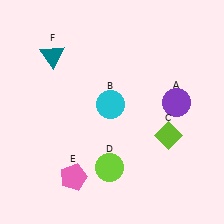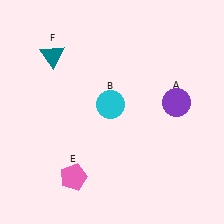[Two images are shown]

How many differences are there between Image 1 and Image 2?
There are 2 differences between the two images.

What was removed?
The lime diamond (C), the lime circle (D) were removed in Image 2.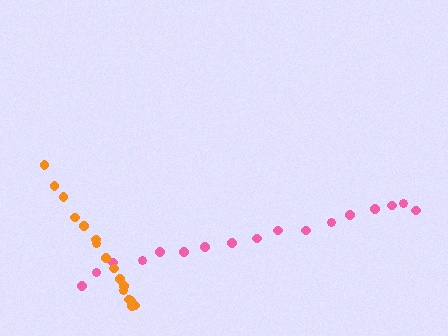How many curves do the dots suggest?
There are 2 distinct paths.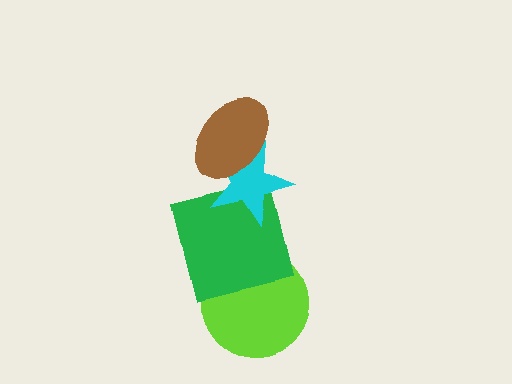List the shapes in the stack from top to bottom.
From top to bottom: the brown ellipse, the cyan star, the green square, the lime circle.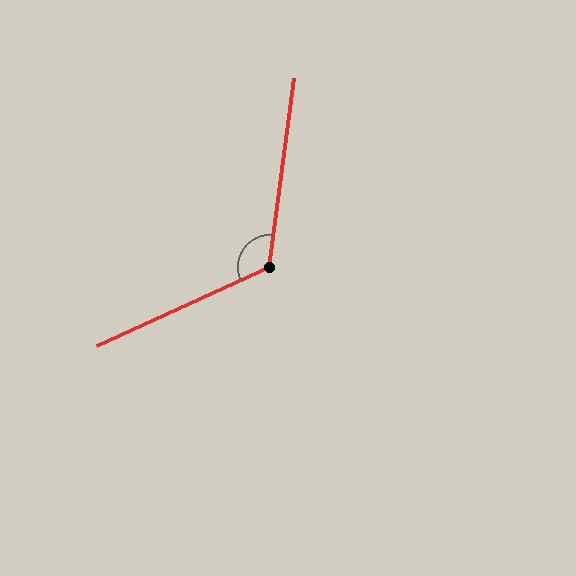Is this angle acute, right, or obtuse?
It is obtuse.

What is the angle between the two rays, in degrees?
Approximately 122 degrees.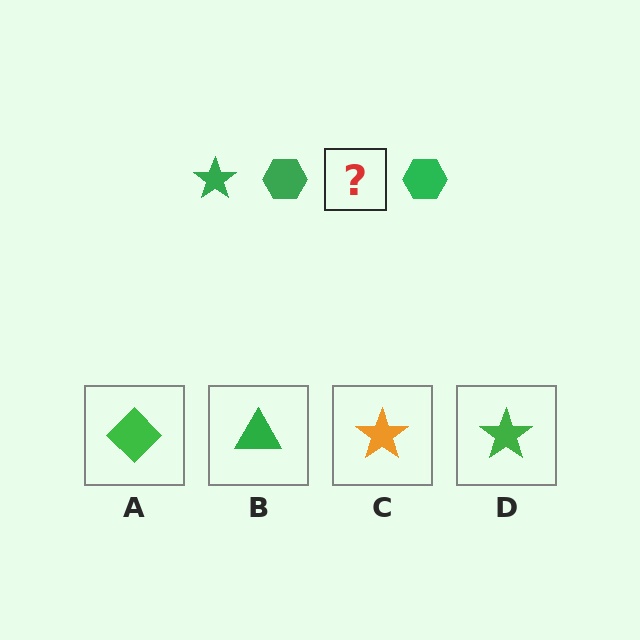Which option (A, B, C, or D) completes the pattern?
D.